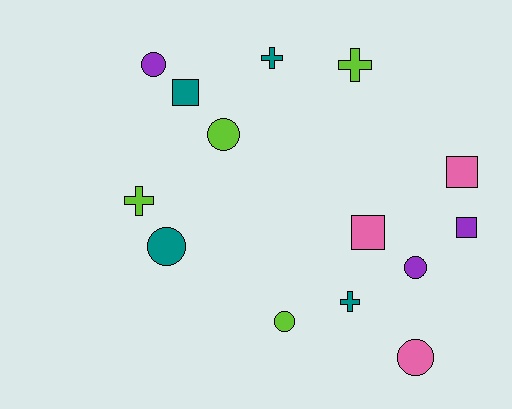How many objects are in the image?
There are 14 objects.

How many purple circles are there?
There are 2 purple circles.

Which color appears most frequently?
Lime, with 4 objects.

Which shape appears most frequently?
Circle, with 6 objects.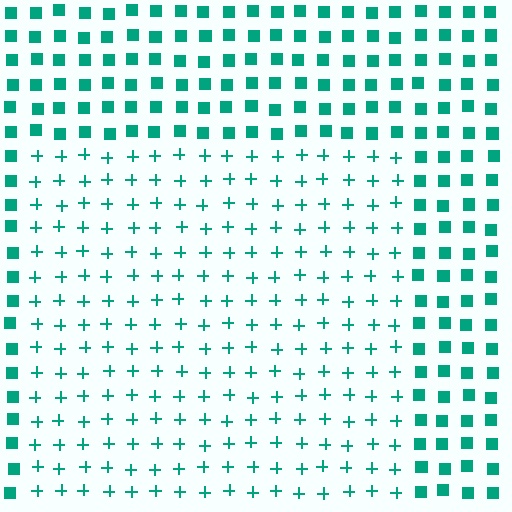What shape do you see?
I see a rectangle.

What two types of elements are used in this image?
The image uses plus signs inside the rectangle region and squares outside it.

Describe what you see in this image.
The image is filled with small teal elements arranged in a uniform grid. A rectangle-shaped region contains plus signs, while the surrounding area contains squares. The boundary is defined purely by the change in element shape.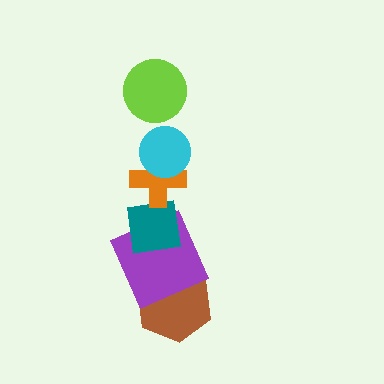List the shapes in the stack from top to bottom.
From top to bottom: the lime circle, the cyan circle, the orange cross, the teal square, the purple square, the brown hexagon.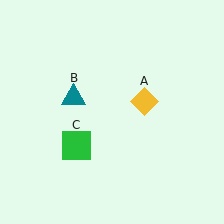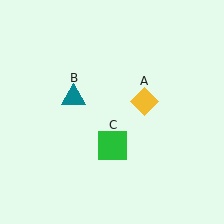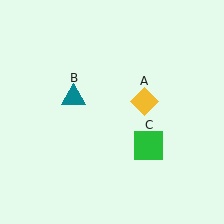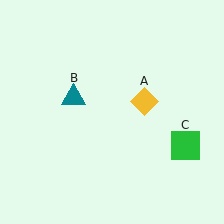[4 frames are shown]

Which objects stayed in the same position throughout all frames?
Yellow diamond (object A) and teal triangle (object B) remained stationary.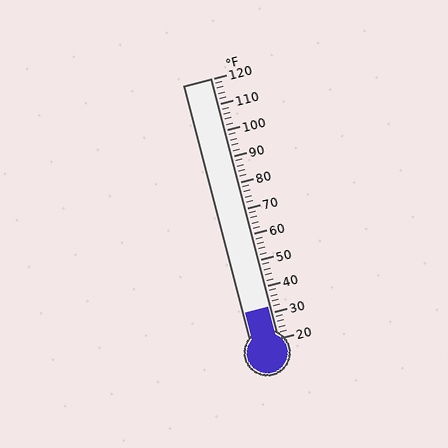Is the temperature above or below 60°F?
The temperature is below 60°F.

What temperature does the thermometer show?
The thermometer shows approximately 32°F.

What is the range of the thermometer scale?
The thermometer scale ranges from 20°F to 120°F.